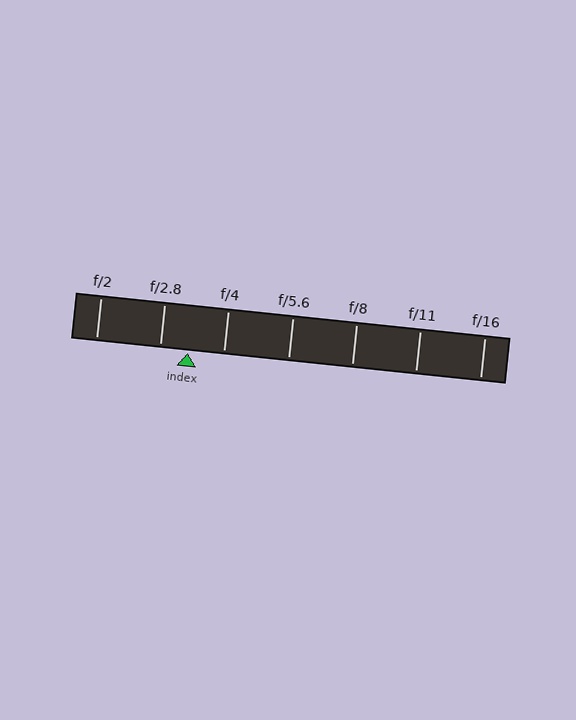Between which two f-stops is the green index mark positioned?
The index mark is between f/2.8 and f/4.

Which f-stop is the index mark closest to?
The index mark is closest to f/2.8.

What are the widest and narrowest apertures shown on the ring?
The widest aperture shown is f/2 and the narrowest is f/16.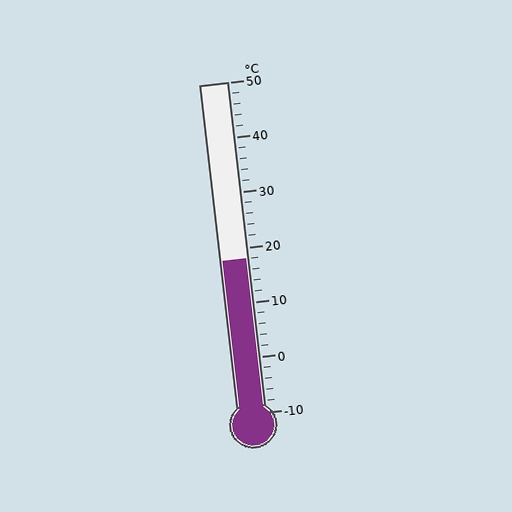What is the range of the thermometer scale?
The thermometer scale ranges from -10°C to 50°C.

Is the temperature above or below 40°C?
The temperature is below 40°C.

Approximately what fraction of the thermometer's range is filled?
The thermometer is filled to approximately 45% of its range.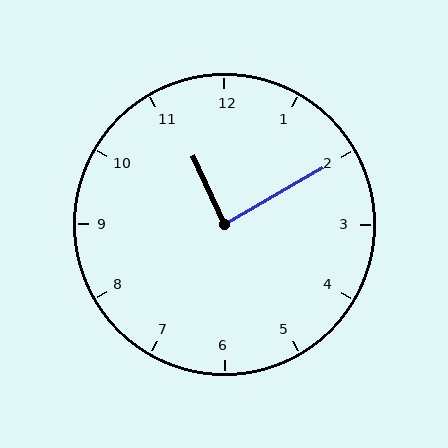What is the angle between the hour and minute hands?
Approximately 85 degrees.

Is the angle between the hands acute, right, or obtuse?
It is right.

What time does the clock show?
11:10.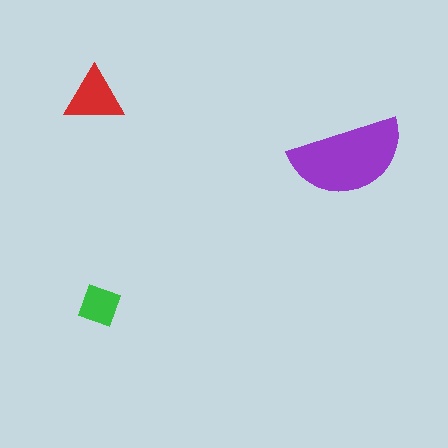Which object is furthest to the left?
The red triangle is leftmost.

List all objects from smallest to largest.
The green diamond, the red triangle, the purple semicircle.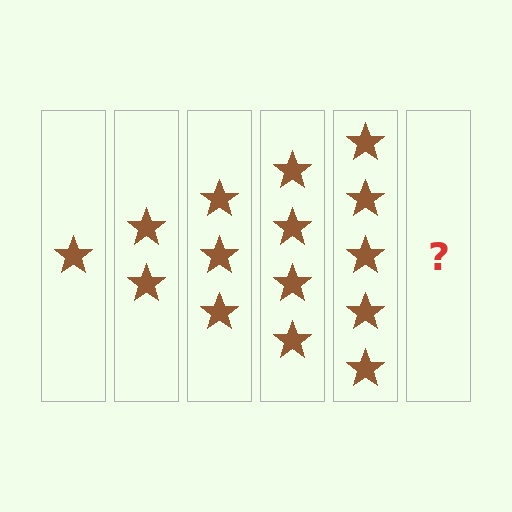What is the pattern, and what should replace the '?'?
The pattern is that each step adds one more star. The '?' should be 6 stars.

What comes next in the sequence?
The next element should be 6 stars.